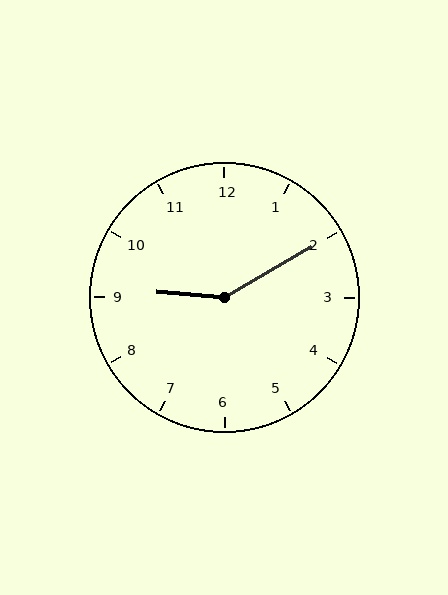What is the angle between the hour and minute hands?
Approximately 145 degrees.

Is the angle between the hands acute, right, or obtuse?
It is obtuse.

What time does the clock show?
9:10.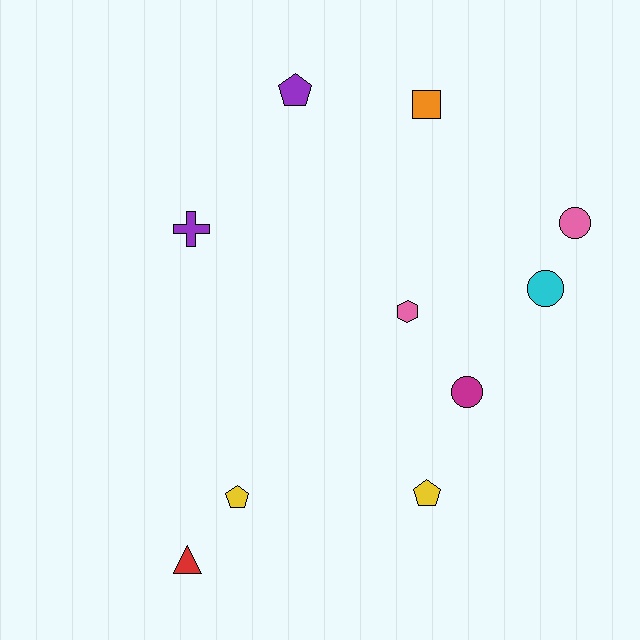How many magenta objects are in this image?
There is 1 magenta object.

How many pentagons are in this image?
There are 3 pentagons.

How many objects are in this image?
There are 10 objects.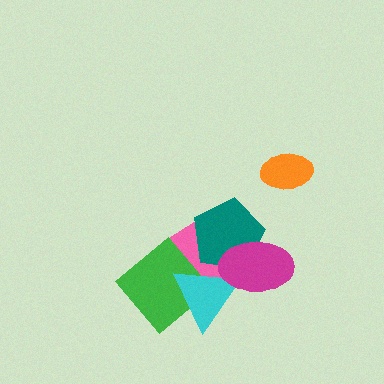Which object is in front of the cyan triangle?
The magenta ellipse is in front of the cyan triangle.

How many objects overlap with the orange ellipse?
0 objects overlap with the orange ellipse.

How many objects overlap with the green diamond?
2 objects overlap with the green diamond.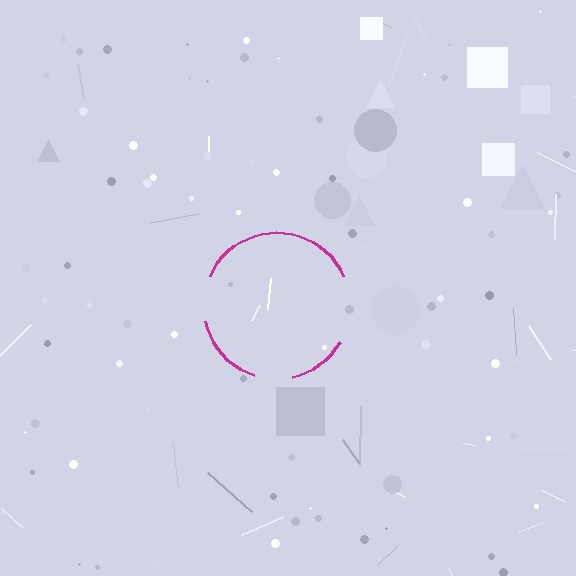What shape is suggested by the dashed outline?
The dashed outline suggests a circle.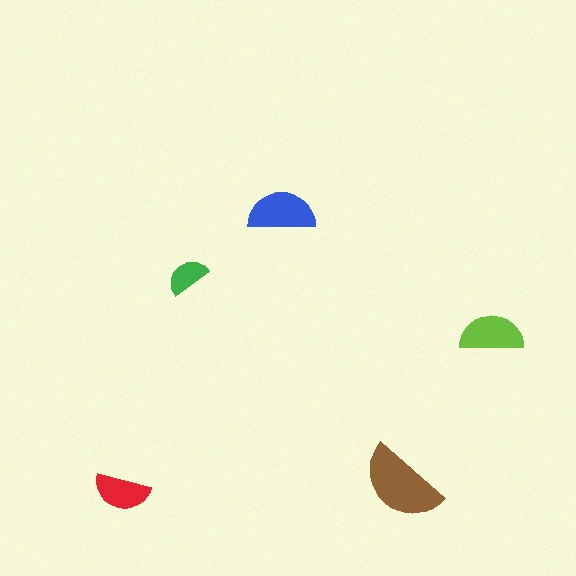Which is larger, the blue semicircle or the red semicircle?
The blue one.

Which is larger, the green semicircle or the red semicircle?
The red one.